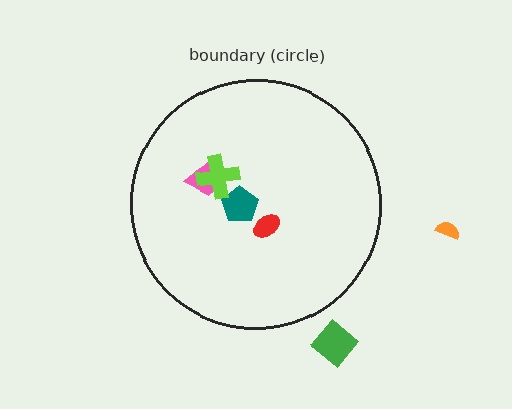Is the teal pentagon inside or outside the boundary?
Inside.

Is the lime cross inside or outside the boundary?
Inside.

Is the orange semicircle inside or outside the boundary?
Outside.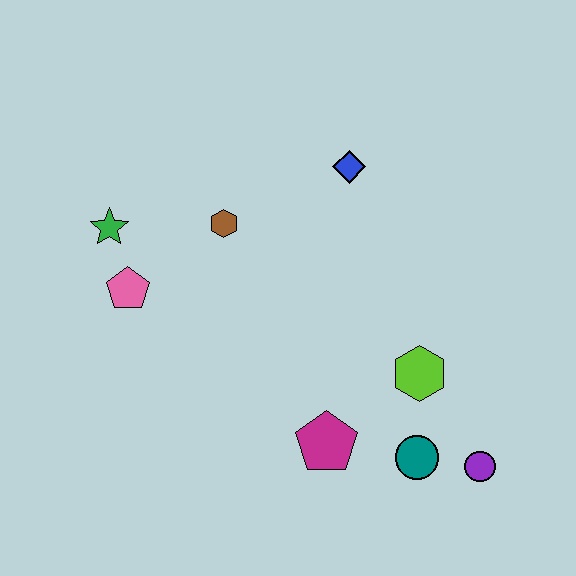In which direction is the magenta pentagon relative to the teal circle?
The magenta pentagon is to the left of the teal circle.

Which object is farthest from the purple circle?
The green star is farthest from the purple circle.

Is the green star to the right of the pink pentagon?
No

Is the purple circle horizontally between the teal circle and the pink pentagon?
No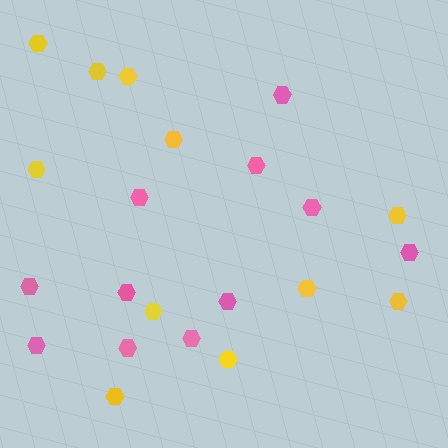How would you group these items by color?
There are 2 groups: one group of yellow hexagons (11) and one group of pink hexagons (11).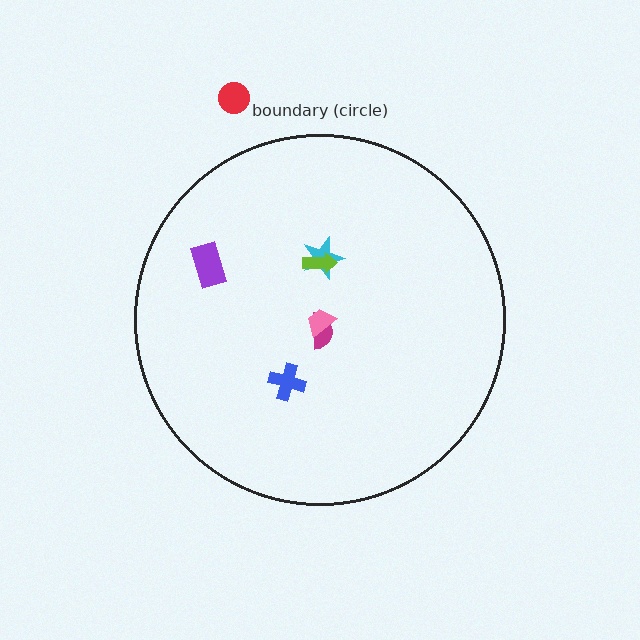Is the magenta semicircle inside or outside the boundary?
Inside.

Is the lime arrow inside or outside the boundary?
Inside.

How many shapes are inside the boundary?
6 inside, 1 outside.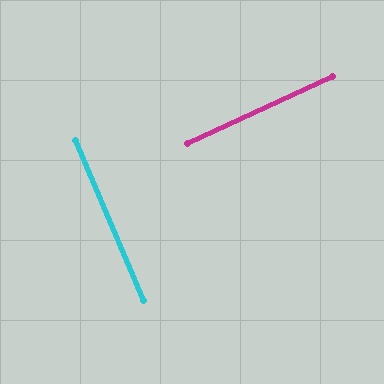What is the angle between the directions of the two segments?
Approximately 88 degrees.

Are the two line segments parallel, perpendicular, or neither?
Perpendicular — they meet at approximately 88°.